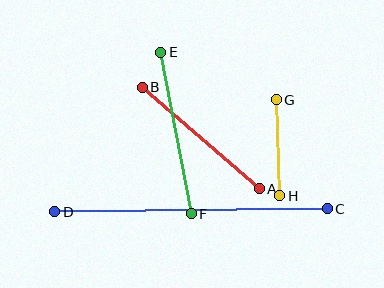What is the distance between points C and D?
The distance is approximately 273 pixels.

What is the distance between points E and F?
The distance is approximately 164 pixels.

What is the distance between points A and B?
The distance is approximately 155 pixels.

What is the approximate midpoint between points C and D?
The midpoint is at approximately (191, 210) pixels.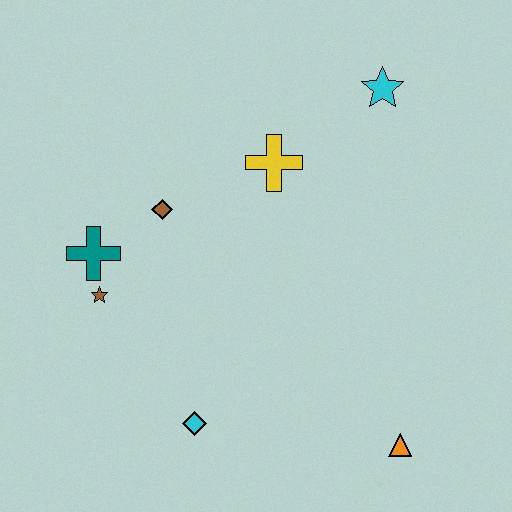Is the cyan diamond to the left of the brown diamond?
No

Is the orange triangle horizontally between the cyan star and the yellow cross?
No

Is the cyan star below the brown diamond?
No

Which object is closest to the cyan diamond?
The brown star is closest to the cyan diamond.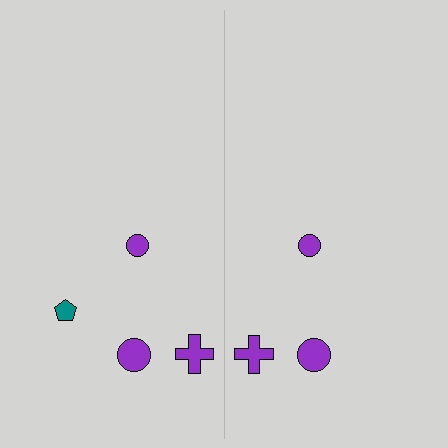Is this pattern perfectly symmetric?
No, the pattern is not perfectly symmetric. A teal pentagon is missing from the right side.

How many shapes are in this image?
There are 7 shapes in this image.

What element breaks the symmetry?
A teal pentagon is missing from the right side.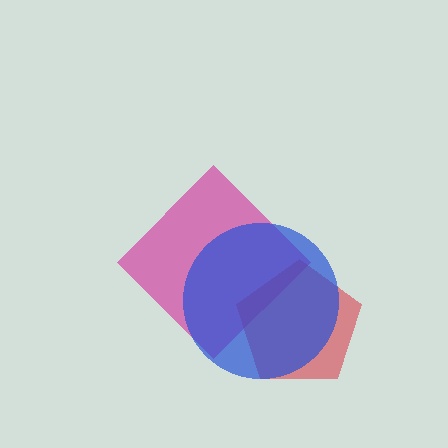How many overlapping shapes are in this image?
There are 3 overlapping shapes in the image.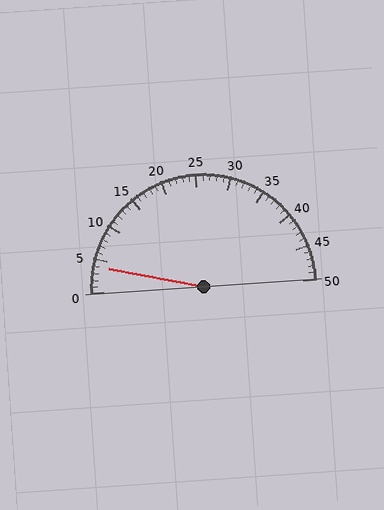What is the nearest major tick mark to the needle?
The nearest major tick mark is 5.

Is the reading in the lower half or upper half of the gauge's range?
The reading is in the lower half of the range (0 to 50).